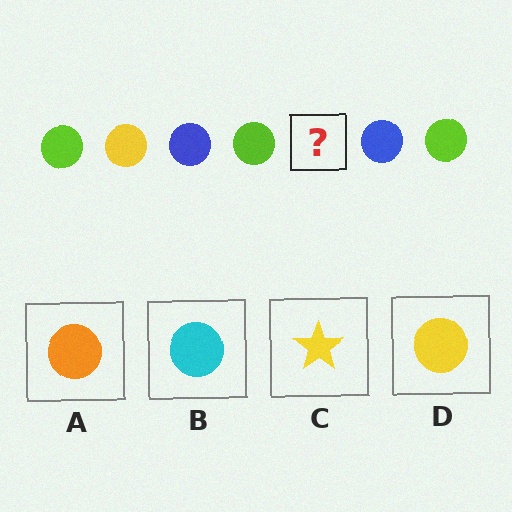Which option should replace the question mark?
Option D.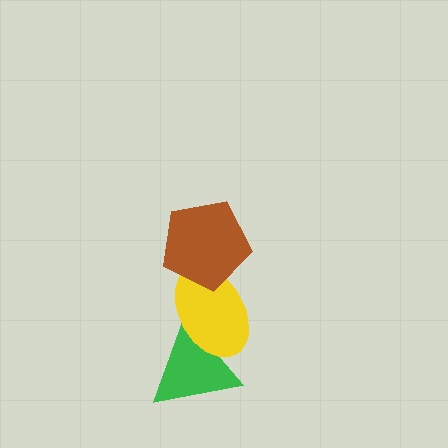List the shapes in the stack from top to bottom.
From top to bottom: the brown pentagon, the yellow ellipse, the green triangle.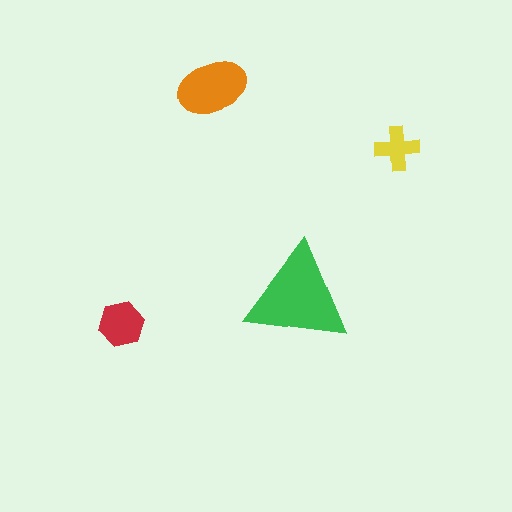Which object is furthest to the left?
The red hexagon is leftmost.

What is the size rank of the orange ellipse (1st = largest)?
2nd.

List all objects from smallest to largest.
The yellow cross, the red hexagon, the orange ellipse, the green triangle.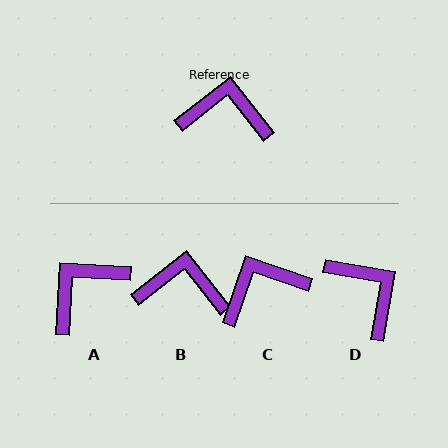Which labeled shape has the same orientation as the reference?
B.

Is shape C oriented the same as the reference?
No, it is off by about 33 degrees.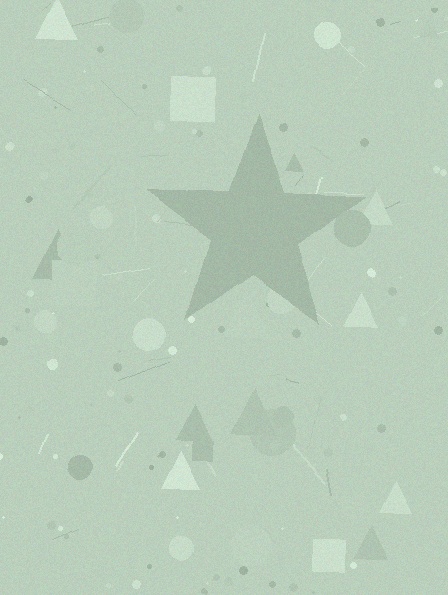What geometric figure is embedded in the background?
A star is embedded in the background.